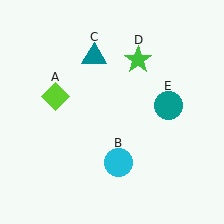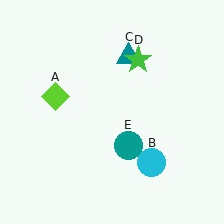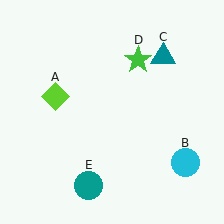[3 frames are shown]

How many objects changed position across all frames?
3 objects changed position: cyan circle (object B), teal triangle (object C), teal circle (object E).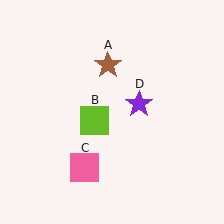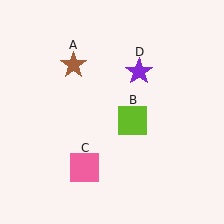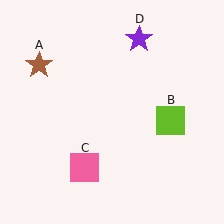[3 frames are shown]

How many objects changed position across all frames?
3 objects changed position: brown star (object A), lime square (object B), purple star (object D).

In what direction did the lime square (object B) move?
The lime square (object B) moved right.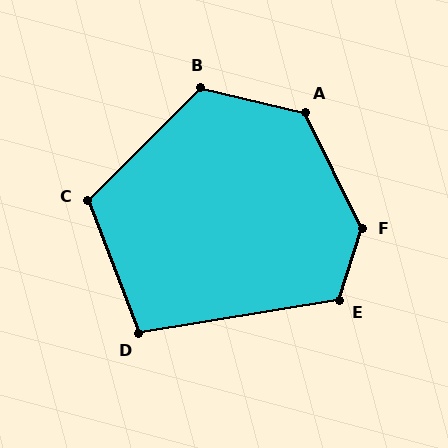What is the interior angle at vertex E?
Approximately 117 degrees (obtuse).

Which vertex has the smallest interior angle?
D, at approximately 102 degrees.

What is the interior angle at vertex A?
Approximately 129 degrees (obtuse).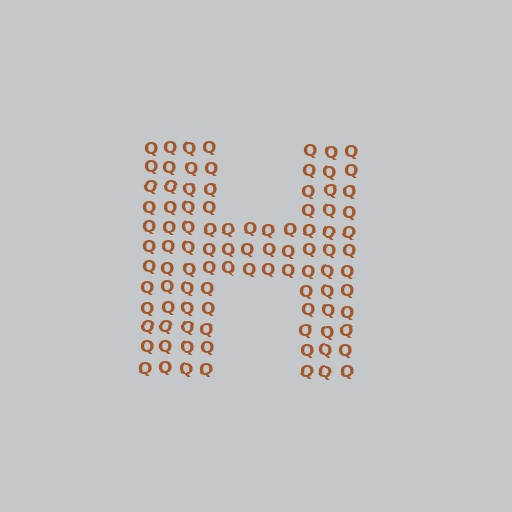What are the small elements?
The small elements are letter Q's.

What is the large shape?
The large shape is the letter H.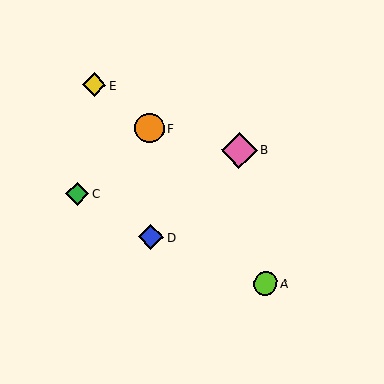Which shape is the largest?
The pink diamond (labeled B) is the largest.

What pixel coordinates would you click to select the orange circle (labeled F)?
Click at (150, 128) to select the orange circle F.